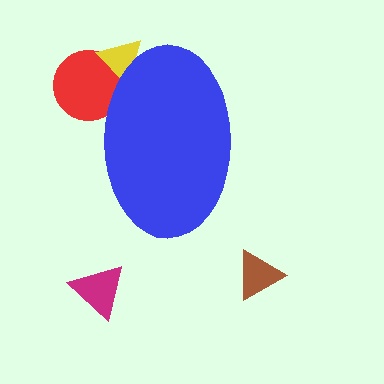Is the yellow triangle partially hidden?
Yes, the yellow triangle is partially hidden behind the blue ellipse.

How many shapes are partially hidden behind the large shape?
2 shapes are partially hidden.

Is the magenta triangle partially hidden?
No, the magenta triangle is fully visible.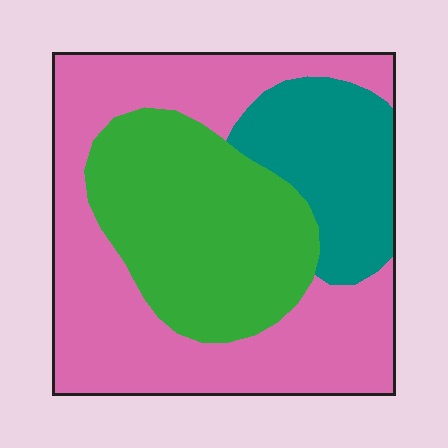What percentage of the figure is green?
Green covers roughly 30% of the figure.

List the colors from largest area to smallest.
From largest to smallest: pink, green, teal.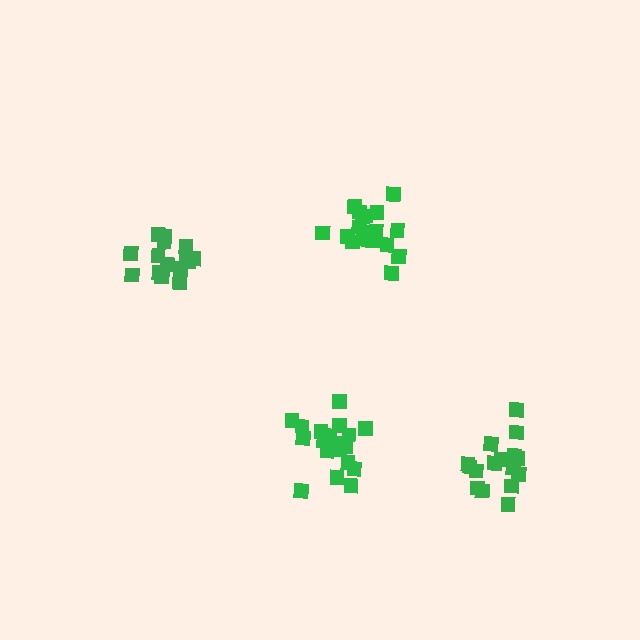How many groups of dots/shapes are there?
There are 4 groups.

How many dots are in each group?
Group 1: 19 dots, Group 2: 17 dots, Group 3: 17 dots, Group 4: 18 dots (71 total).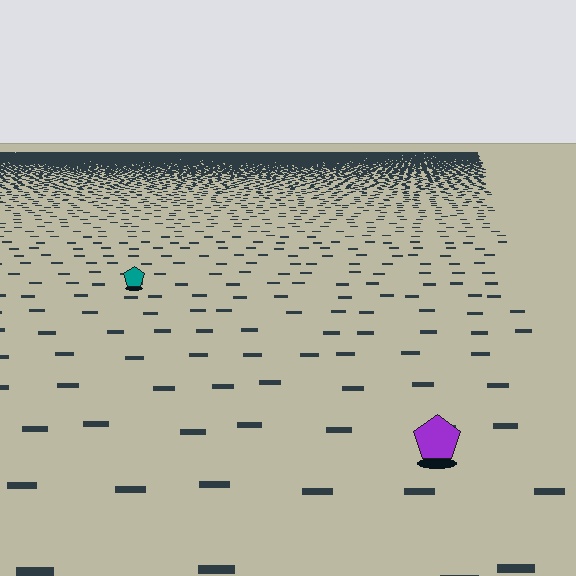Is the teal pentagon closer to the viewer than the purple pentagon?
No. The purple pentagon is closer — you can tell from the texture gradient: the ground texture is coarser near it.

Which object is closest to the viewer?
The purple pentagon is closest. The texture marks near it are larger and more spread out.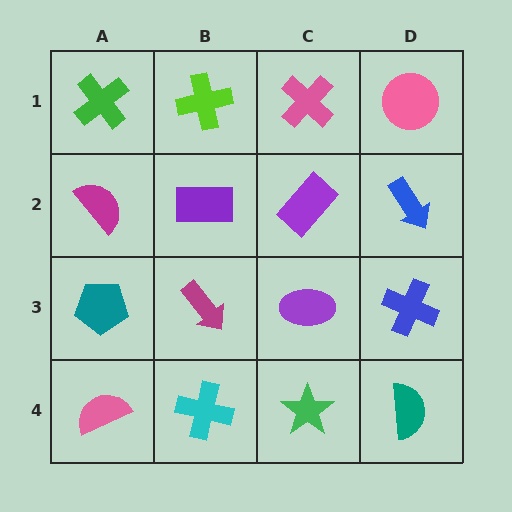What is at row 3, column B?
A magenta arrow.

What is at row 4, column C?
A green star.